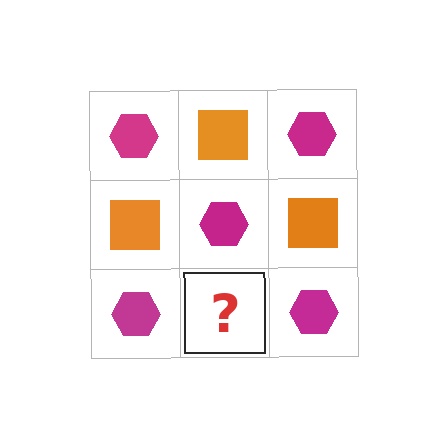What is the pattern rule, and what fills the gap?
The rule is that it alternates magenta hexagon and orange square in a checkerboard pattern. The gap should be filled with an orange square.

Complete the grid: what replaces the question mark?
The question mark should be replaced with an orange square.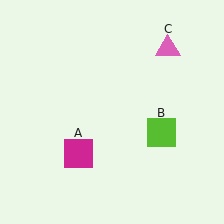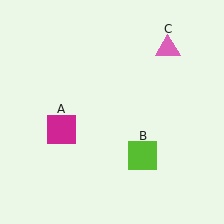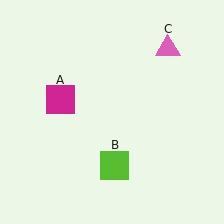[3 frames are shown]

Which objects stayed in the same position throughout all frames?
Pink triangle (object C) remained stationary.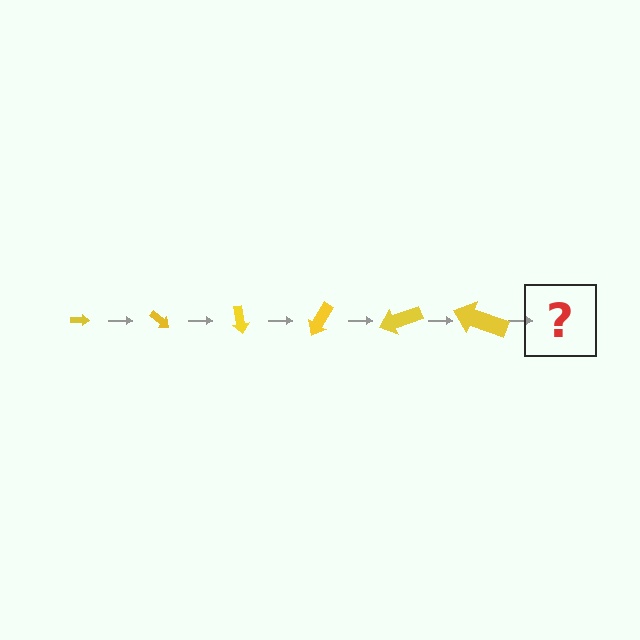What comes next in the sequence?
The next element should be an arrow, larger than the previous one and rotated 240 degrees from the start.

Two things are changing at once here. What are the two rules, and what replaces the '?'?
The two rules are that the arrow grows larger each step and it rotates 40 degrees each step. The '?' should be an arrow, larger than the previous one and rotated 240 degrees from the start.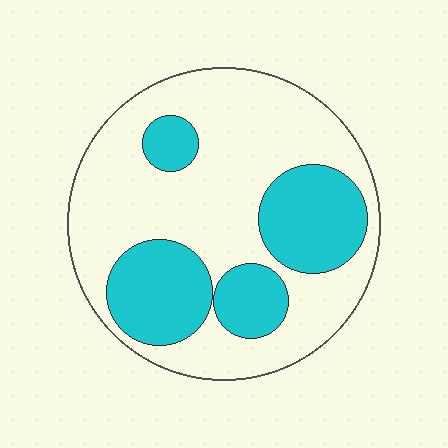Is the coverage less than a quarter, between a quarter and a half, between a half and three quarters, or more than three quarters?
Between a quarter and a half.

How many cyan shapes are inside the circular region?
4.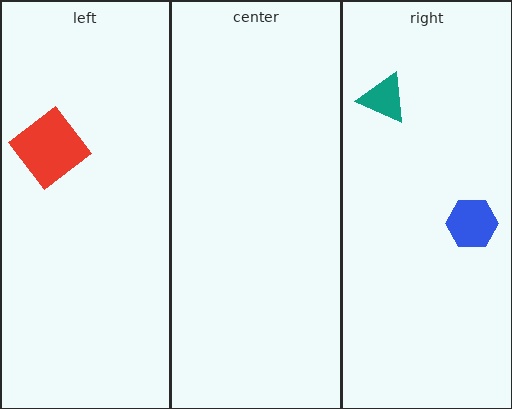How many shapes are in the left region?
1.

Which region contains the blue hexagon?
The right region.